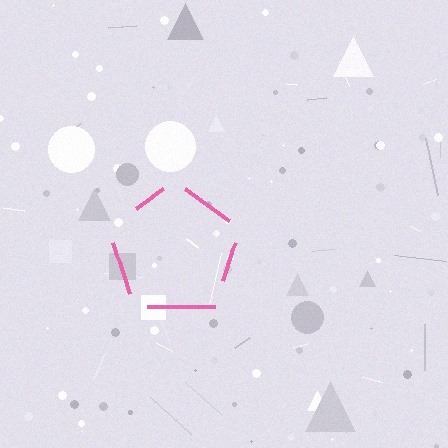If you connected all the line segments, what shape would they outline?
They would outline a pentagon.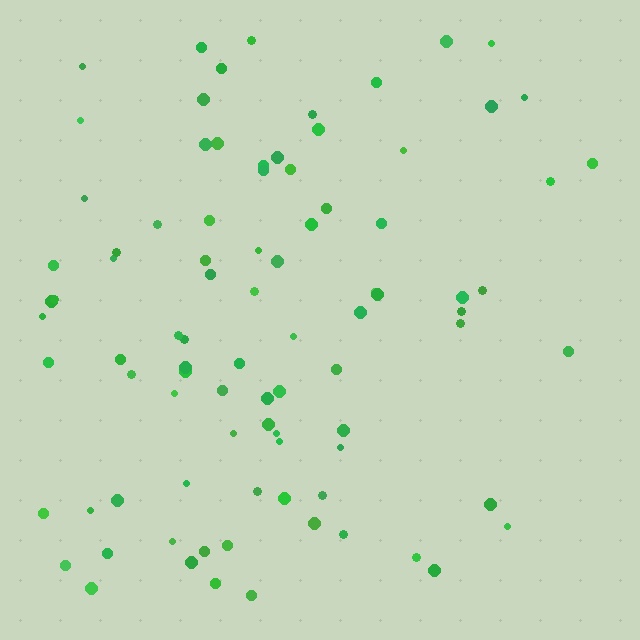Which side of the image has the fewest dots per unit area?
The right.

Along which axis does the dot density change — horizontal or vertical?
Horizontal.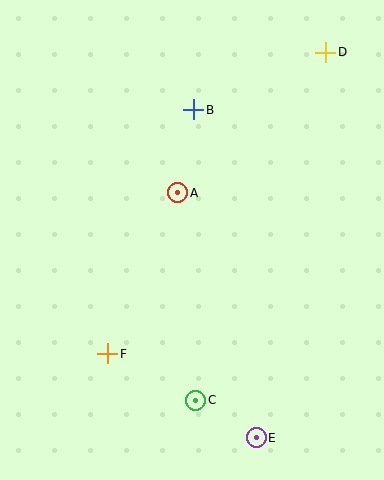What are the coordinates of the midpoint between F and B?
The midpoint between F and B is at (151, 232).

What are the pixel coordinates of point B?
Point B is at (194, 110).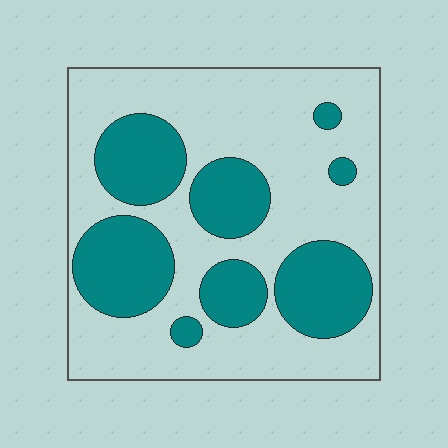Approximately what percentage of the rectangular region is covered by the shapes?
Approximately 35%.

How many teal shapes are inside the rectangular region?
8.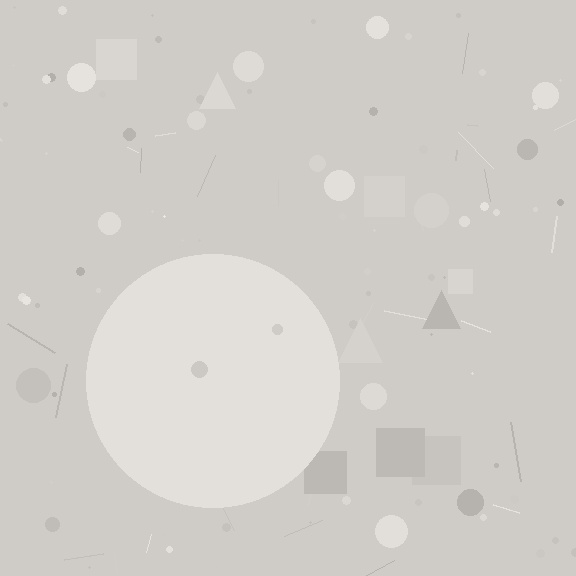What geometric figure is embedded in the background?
A circle is embedded in the background.